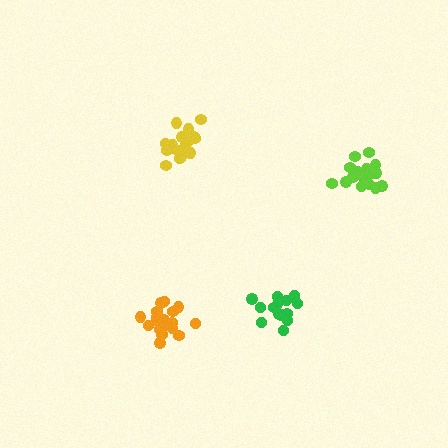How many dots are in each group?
Group 1: 19 dots, Group 2: 21 dots, Group 3: 15 dots, Group 4: 20 dots (75 total).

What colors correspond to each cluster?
The clusters are colored: orange, yellow, green, lime.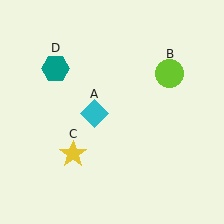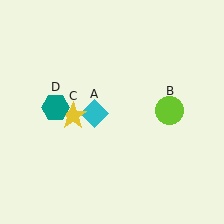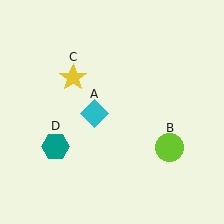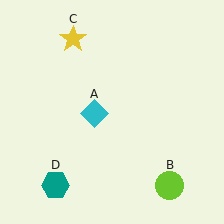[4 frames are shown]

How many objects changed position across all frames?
3 objects changed position: lime circle (object B), yellow star (object C), teal hexagon (object D).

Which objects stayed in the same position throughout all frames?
Cyan diamond (object A) remained stationary.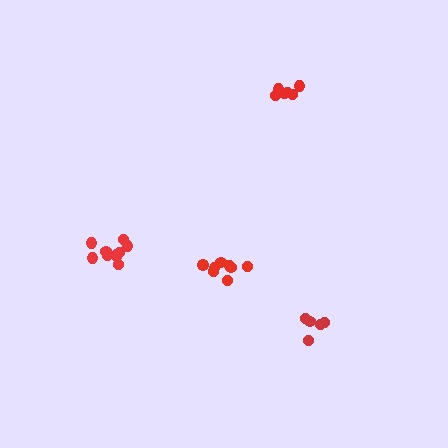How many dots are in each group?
Group 1: 8 dots, Group 2: 5 dots, Group 3: 10 dots, Group 4: 6 dots (29 total).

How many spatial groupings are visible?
There are 4 spatial groupings.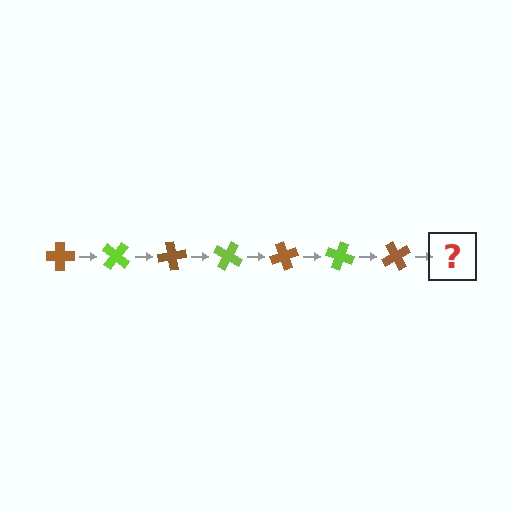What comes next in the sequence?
The next element should be a lime cross, rotated 280 degrees from the start.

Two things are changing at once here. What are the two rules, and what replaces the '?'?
The two rules are that it rotates 40 degrees each step and the color cycles through brown and lime. The '?' should be a lime cross, rotated 280 degrees from the start.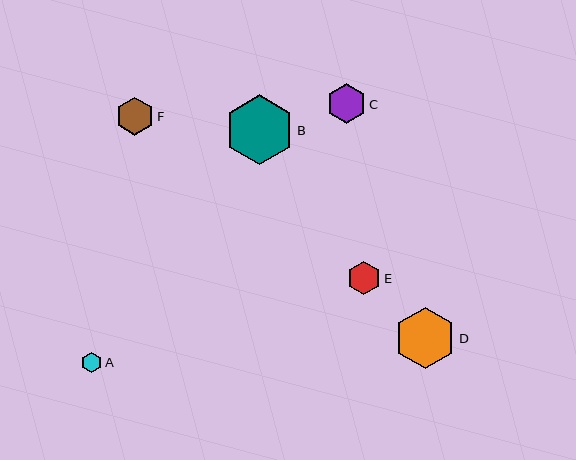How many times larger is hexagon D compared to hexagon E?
Hexagon D is approximately 1.8 times the size of hexagon E.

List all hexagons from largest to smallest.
From largest to smallest: B, D, C, F, E, A.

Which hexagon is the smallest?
Hexagon A is the smallest with a size of approximately 21 pixels.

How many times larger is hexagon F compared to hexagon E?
Hexagon F is approximately 1.1 times the size of hexagon E.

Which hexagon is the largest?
Hexagon B is the largest with a size of approximately 70 pixels.